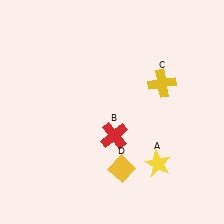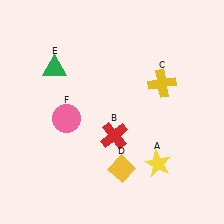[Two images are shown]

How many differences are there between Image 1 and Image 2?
There are 2 differences between the two images.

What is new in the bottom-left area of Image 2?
A pink circle (F) was added in the bottom-left area of Image 2.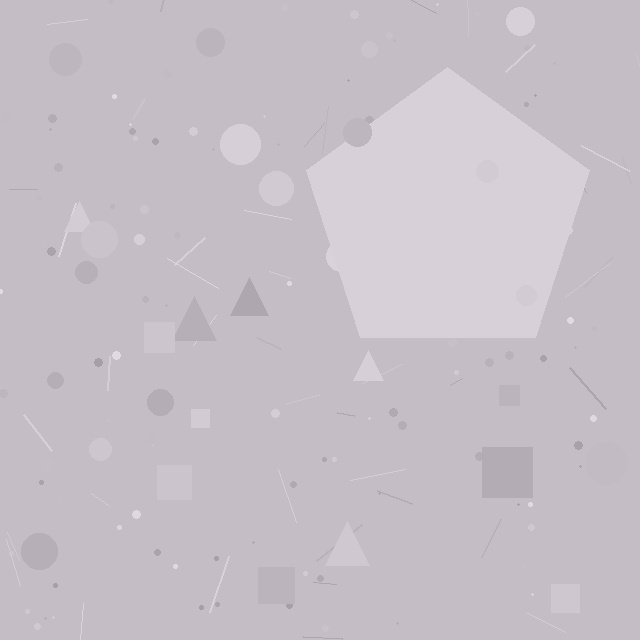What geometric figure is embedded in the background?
A pentagon is embedded in the background.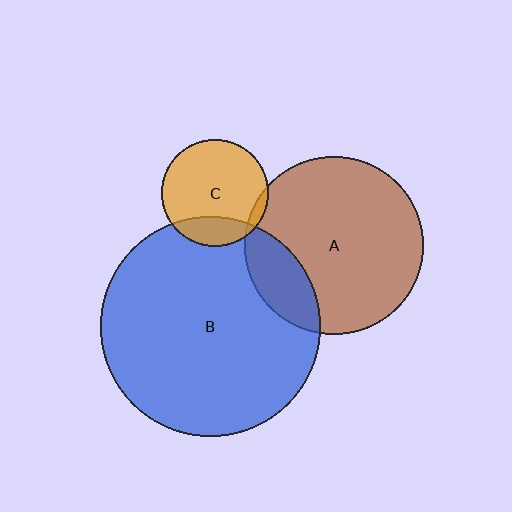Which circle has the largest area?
Circle B (blue).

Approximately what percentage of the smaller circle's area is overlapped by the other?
Approximately 20%.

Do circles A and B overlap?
Yes.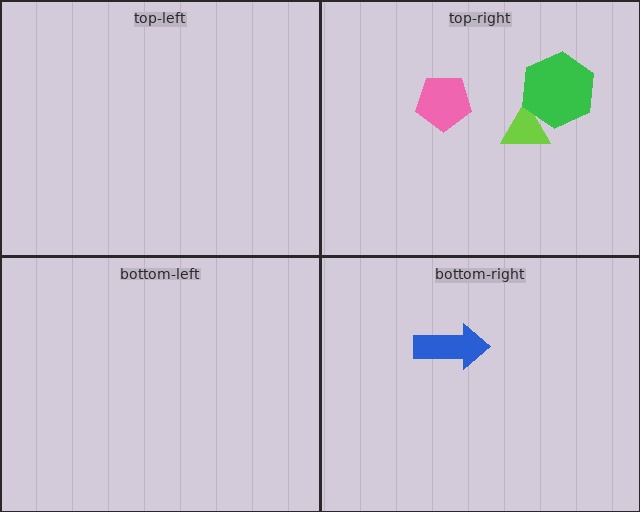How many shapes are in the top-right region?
3.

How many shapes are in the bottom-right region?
1.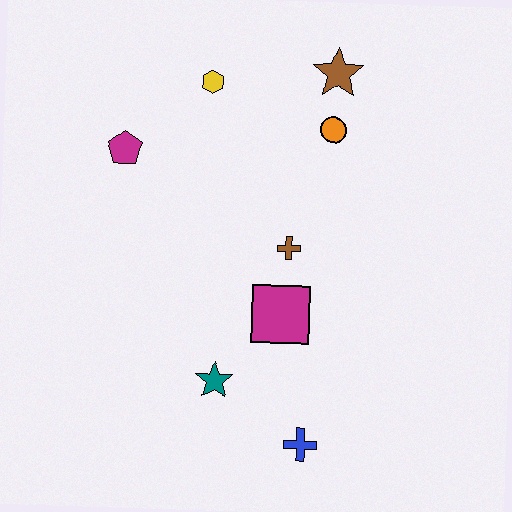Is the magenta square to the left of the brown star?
Yes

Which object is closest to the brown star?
The orange circle is closest to the brown star.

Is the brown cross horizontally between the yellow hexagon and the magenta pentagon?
No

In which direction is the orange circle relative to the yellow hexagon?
The orange circle is to the right of the yellow hexagon.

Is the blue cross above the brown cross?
No